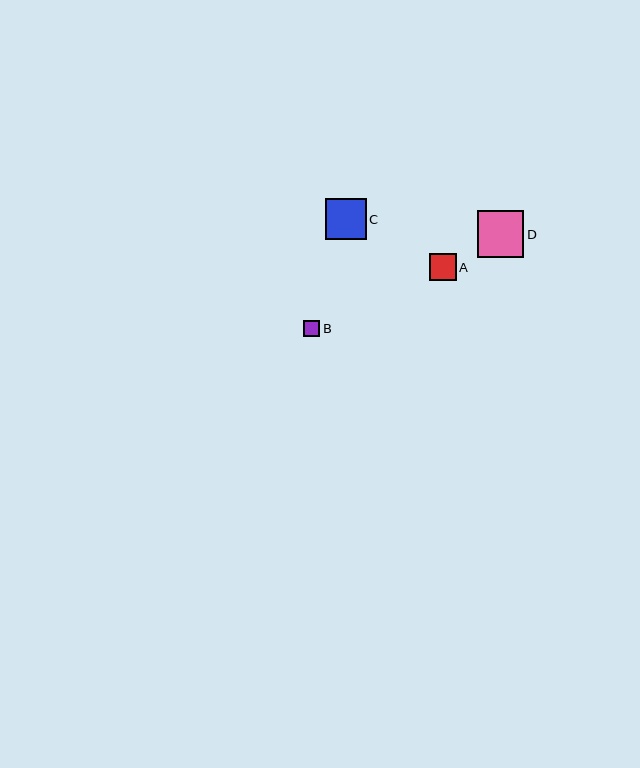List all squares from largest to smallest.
From largest to smallest: D, C, A, B.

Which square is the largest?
Square D is the largest with a size of approximately 47 pixels.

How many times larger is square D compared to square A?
Square D is approximately 1.7 times the size of square A.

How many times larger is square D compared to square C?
Square D is approximately 1.1 times the size of square C.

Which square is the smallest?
Square B is the smallest with a size of approximately 16 pixels.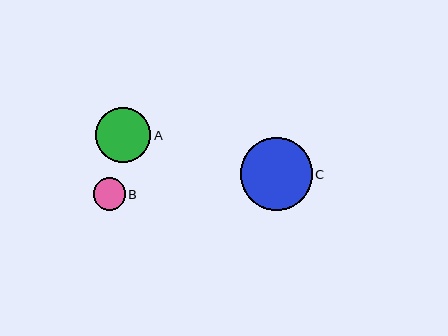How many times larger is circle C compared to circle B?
Circle C is approximately 2.2 times the size of circle B.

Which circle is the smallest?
Circle B is the smallest with a size of approximately 32 pixels.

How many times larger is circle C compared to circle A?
Circle C is approximately 1.3 times the size of circle A.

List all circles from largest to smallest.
From largest to smallest: C, A, B.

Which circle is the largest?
Circle C is the largest with a size of approximately 72 pixels.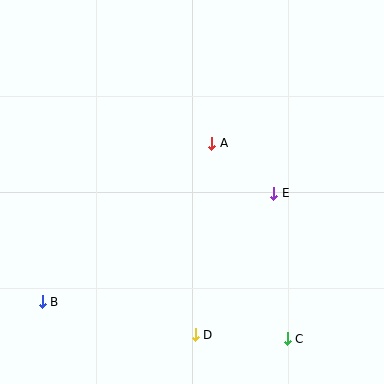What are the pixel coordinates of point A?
Point A is at (212, 143).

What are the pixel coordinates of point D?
Point D is at (195, 335).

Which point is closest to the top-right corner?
Point E is closest to the top-right corner.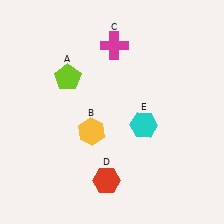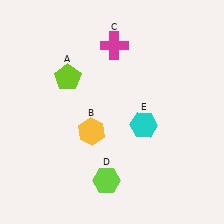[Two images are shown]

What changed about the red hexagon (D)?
In Image 1, D is red. In Image 2, it changed to lime.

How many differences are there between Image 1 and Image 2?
There is 1 difference between the two images.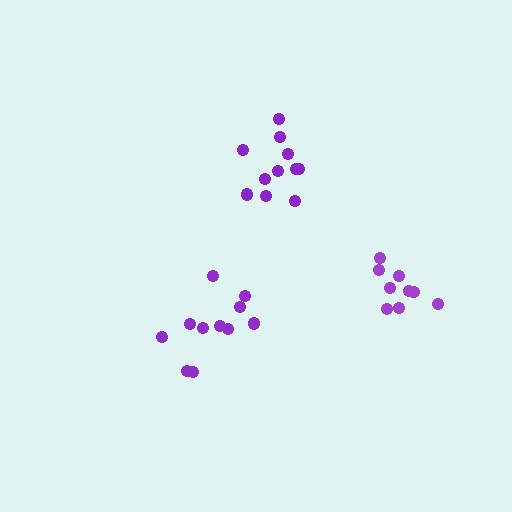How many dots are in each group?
Group 1: 11 dots, Group 2: 11 dots, Group 3: 9 dots (31 total).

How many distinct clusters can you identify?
There are 3 distinct clusters.